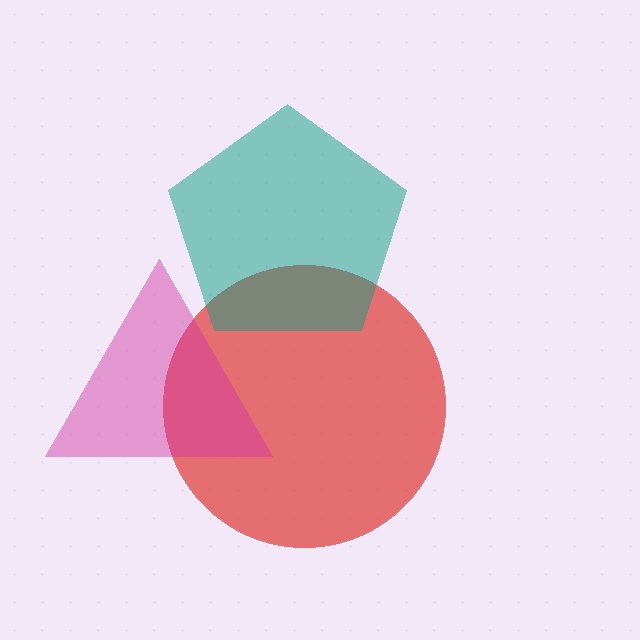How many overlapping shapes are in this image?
There are 3 overlapping shapes in the image.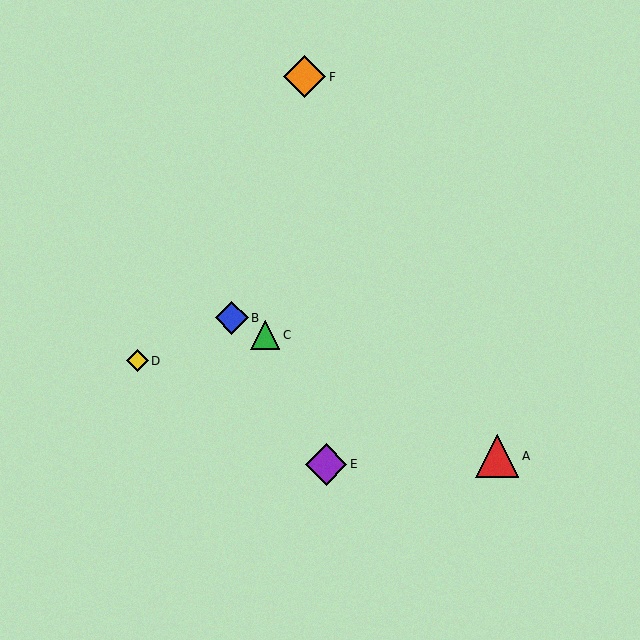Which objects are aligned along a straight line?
Objects A, B, C are aligned along a straight line.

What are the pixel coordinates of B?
Object B is at (232, 318).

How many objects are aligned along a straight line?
3 objects (A, B, C) are aligned along a straight line.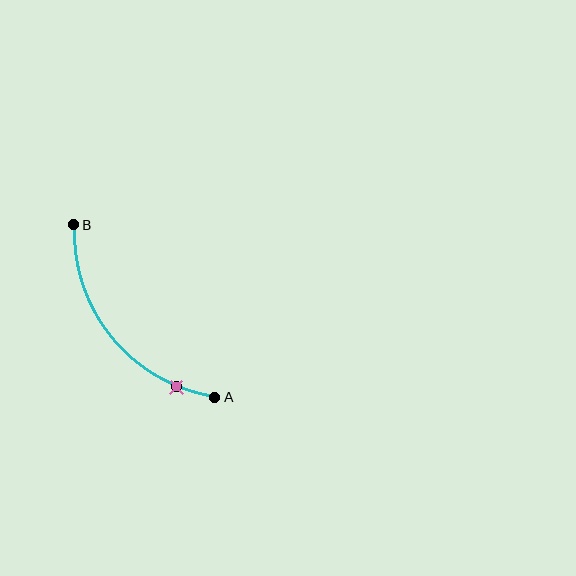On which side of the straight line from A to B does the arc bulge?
The arc bulges below and to the left of the straight line connecting A and B.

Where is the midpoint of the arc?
The arc midpoint is the point on the curve farthest from the straight line joining A and B. It sits below and to the left of that line.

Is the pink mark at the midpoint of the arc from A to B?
No. The pink mark lies on the arc but is closer to endpoint A. The arc midpoint would be at the point on the curve equidistant along the arc from both A and B.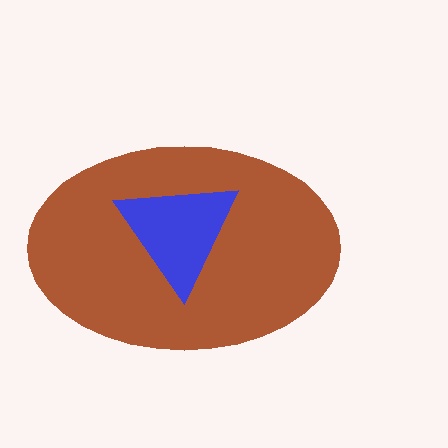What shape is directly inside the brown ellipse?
The blue triangle.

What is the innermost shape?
The blue triangle.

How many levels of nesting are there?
2.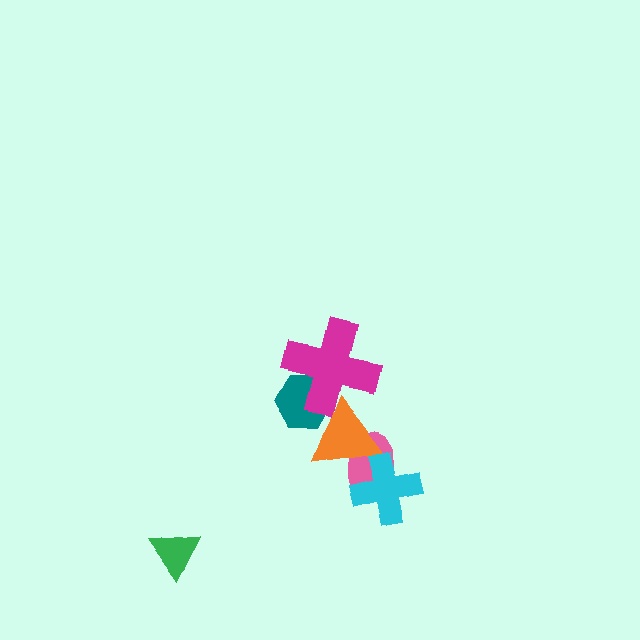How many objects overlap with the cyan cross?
2 objects overlap with the cyan cross.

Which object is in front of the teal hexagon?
The magenta cross is in front of the teal hexagon.